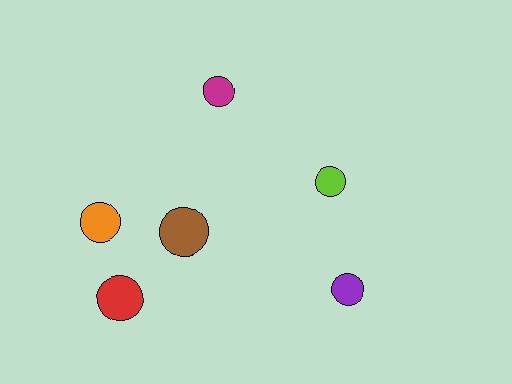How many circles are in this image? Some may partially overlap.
There are 6 circles.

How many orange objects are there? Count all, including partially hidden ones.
There is 1 orange object.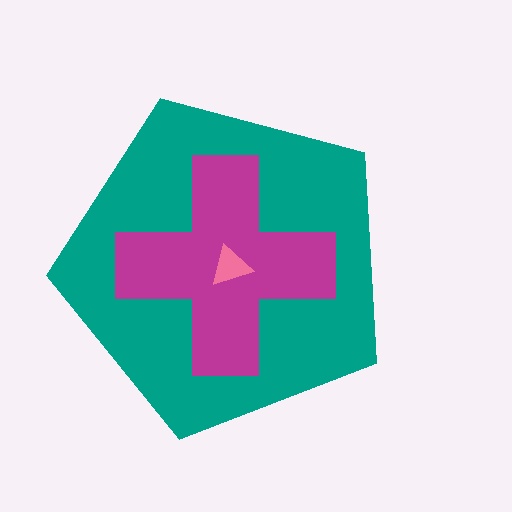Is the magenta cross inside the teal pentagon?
Yes.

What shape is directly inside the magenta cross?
The pink triangle.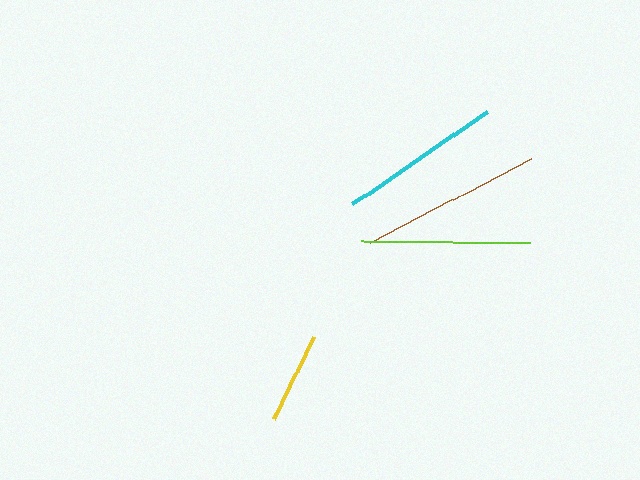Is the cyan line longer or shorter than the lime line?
The lime line is longer than the cyan line.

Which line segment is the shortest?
The yellow line is the shortest at approximately 92 pixels.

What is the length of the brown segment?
The brown segment is approximately 181 pixels long.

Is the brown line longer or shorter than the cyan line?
The brown line is longer than the cyan line.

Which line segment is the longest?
The brown line is the longest at approximately 181 pixels.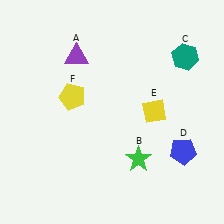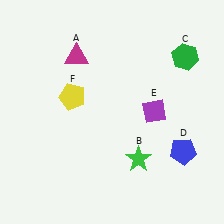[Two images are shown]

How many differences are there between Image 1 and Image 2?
There are 3 differences between the two images.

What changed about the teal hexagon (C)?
In Image 1, C is teal. In Image 2, it changed to green.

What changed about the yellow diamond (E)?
In Image 1, E is yellow. In Image 2, it changed to purple.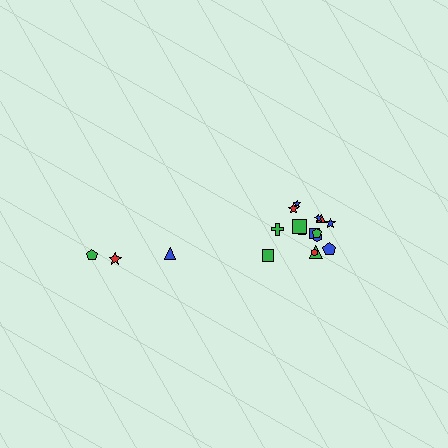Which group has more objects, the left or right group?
The right group.